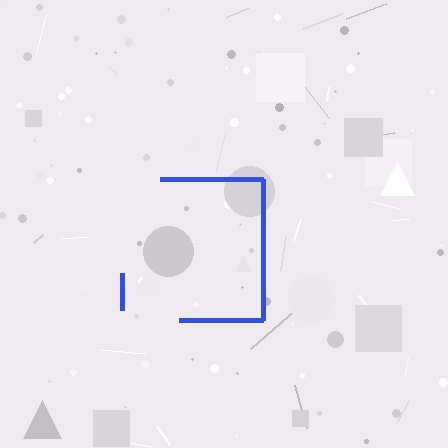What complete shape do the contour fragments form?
The contour fragments form a square.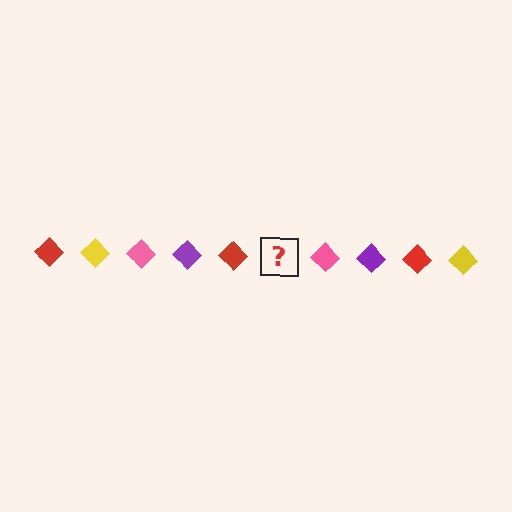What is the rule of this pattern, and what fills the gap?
The rule is that the pattern cycles through red, yellow, pink, purple diamonds. The gap should be filled with a yellow diamond.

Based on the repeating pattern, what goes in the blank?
The blank should be a yellow diamond.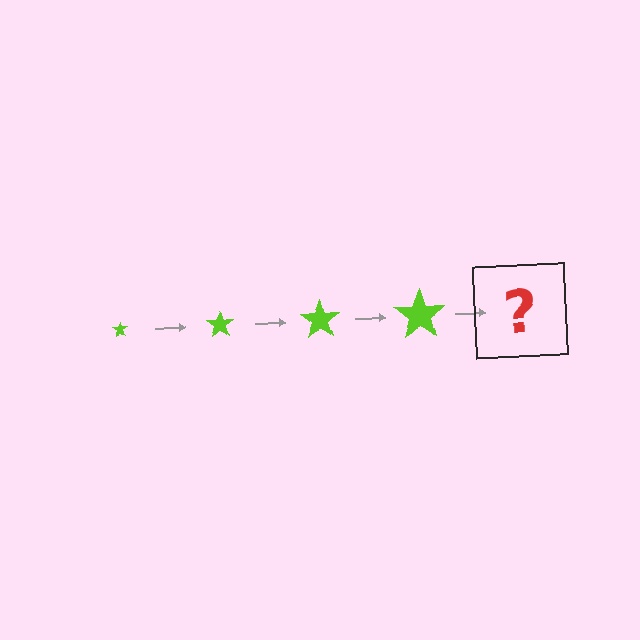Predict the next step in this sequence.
The next step is a lime star, larger than the previous one.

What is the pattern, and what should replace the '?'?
The pattern is that the star gets progressively larger each step. The '?' should be a lime star, larger than the previous one.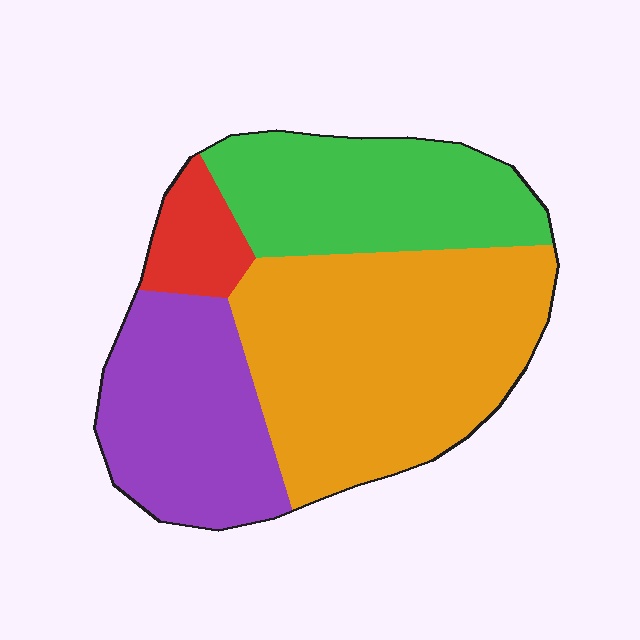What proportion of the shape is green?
Green takes up between a sixth and a third of the shape.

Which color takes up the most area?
Orange, at roughly 45%.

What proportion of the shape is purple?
Purple covers roughly 25% of the shape.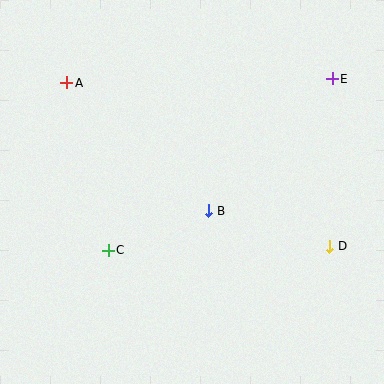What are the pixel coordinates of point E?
Point E is at (332, 79).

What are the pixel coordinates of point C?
Point C is at (108, 250).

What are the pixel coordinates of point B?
Point B is at (209, 211).